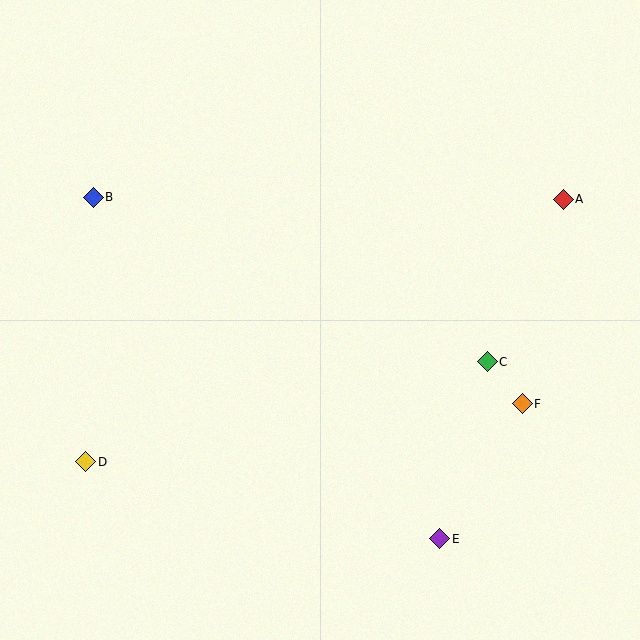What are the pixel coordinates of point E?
Point E is at (440, 539).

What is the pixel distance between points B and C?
The distance between B and C is 427 pixels.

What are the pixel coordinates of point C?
Point C is at (487, 362).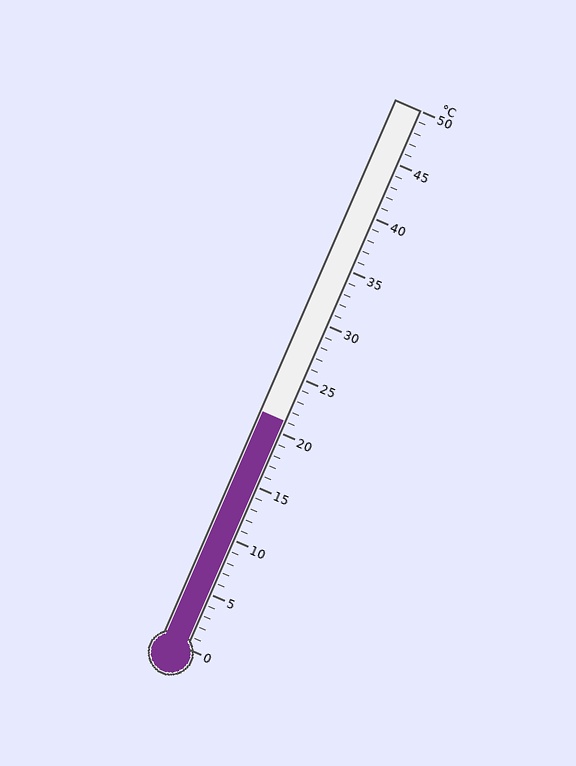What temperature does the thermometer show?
The thermometer shows approximately 21°C.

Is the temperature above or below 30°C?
The temperature is below 30°C.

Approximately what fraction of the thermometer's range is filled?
The thermometer is filled to approximately 40% of its range.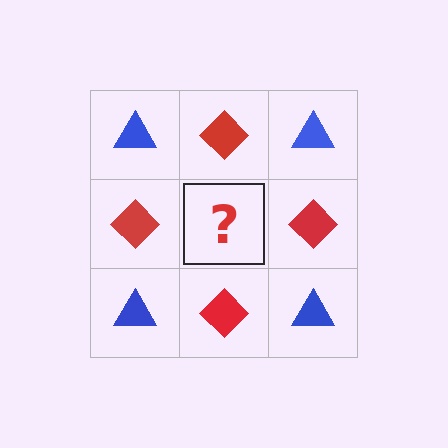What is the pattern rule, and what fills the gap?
The rule is that it alternates blue triangle and red diamond in a checkerboard pattern. The gap should be filled with a blue triangle.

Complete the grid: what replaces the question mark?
The question mark should be replaced with a blue triangle.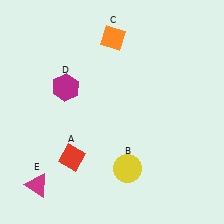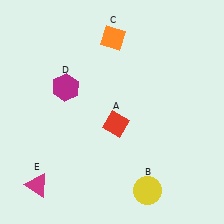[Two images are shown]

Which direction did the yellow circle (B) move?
The yellow circle (B) moved down.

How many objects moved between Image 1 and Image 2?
2 objects moved between the two images.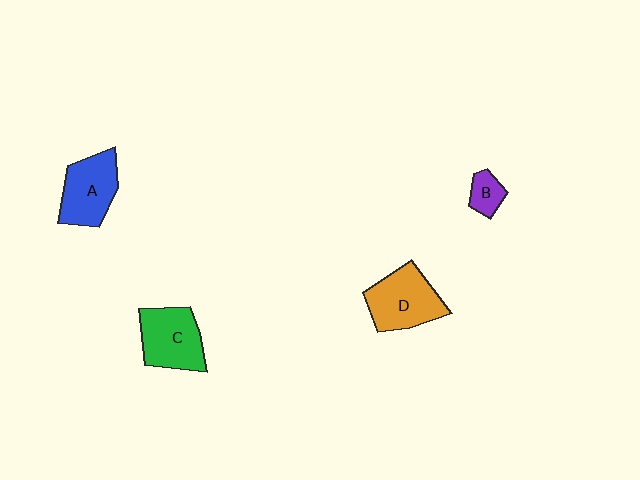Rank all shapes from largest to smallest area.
From largest to smallest: D (orange), C (green), A (blue), B (purple).